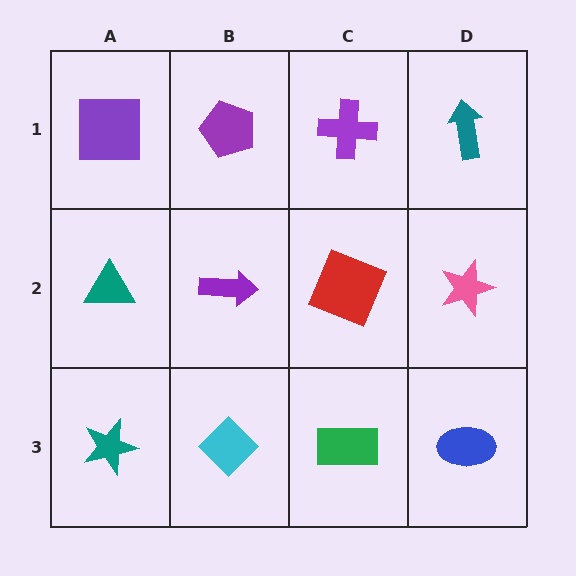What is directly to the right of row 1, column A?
A purple pentagon.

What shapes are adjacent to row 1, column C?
A red square (row 2, column C), a purple pentagon (row 1, column B), a teal arrow (row 1, column D).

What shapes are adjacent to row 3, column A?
A teal triangle (row 2, column A), a cyan diamond (row 3, column B).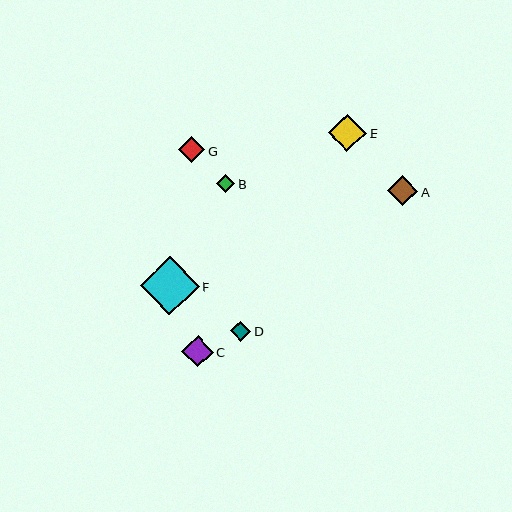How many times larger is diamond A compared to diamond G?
Diamond A is approximately 1.2 times the size of diamond G.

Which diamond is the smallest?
Diamond B is the smallest with a size of approximately 18 pixels.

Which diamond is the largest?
Diamond F is the largest with a size of approximately 58 pixels.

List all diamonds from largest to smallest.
From largest to smallest: F, E, C, A, G, D, B.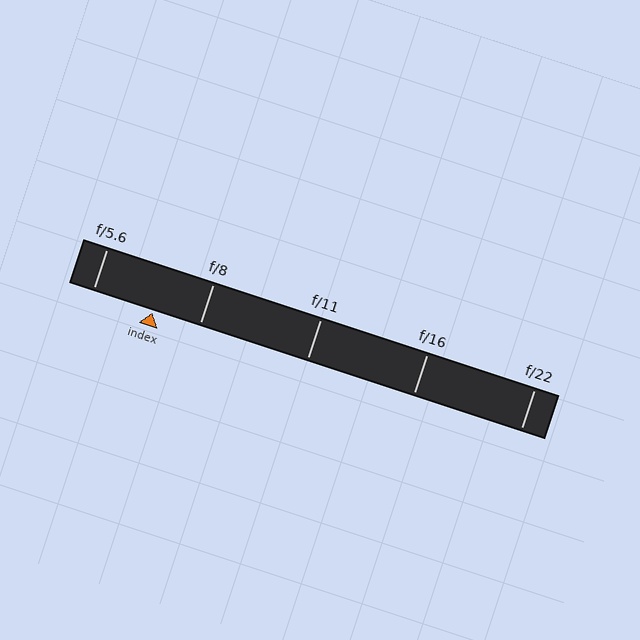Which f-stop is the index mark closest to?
The index mark is closest to f/8.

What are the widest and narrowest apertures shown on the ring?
The widest aperture shown is f/5.6 and the narrowest is f/22.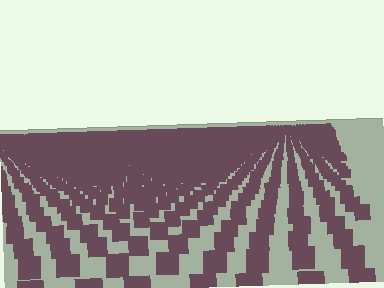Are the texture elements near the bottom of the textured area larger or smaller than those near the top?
Larger. Near the bottom, elements are closer to the viewer and appear at a bigger on-screen size.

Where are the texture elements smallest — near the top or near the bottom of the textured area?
Near the top.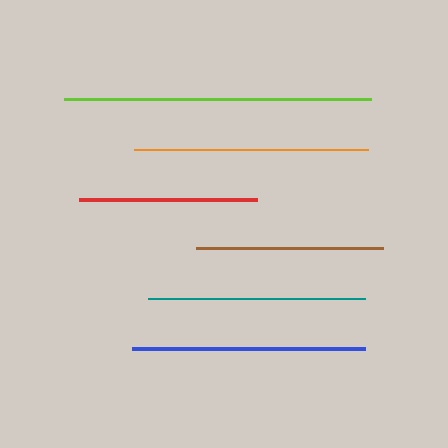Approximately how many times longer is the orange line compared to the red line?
The orange line is approximately 1.3 times the length of the red line.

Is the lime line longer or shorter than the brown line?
The lime line is longer than the brown line.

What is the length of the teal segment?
The teal segment is approximately 217 pixels long.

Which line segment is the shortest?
The red line is the shortest at approximately 178 pixels.